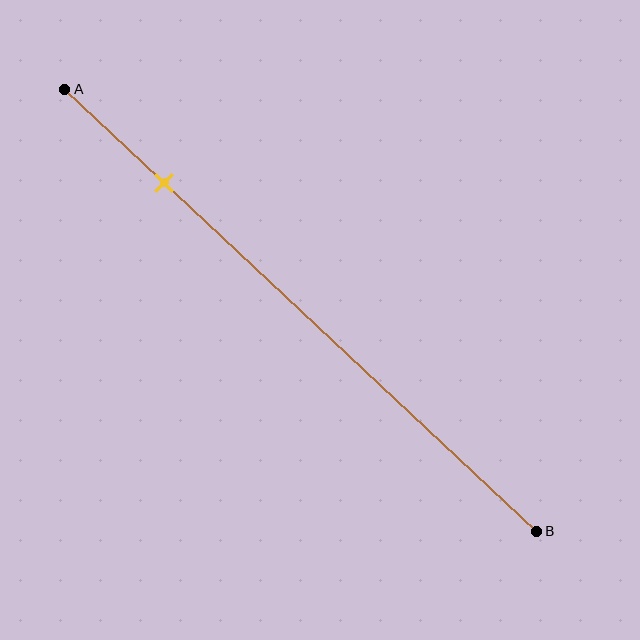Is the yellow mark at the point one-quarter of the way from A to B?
No, the mark is at about 20% from A, not at the 25% one-quarter point.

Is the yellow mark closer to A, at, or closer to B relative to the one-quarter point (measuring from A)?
The yellow mark is closer to point A than the one-quarter point of segment AB.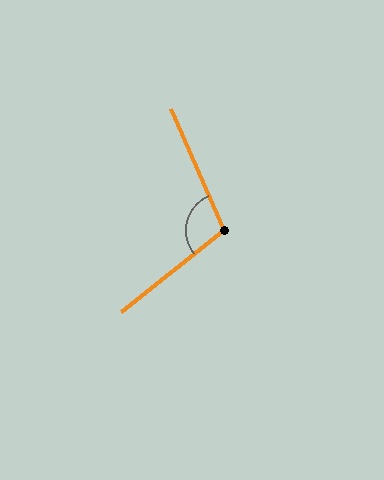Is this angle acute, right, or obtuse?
It is obtuse.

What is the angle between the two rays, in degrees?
Approximately 105 degrees.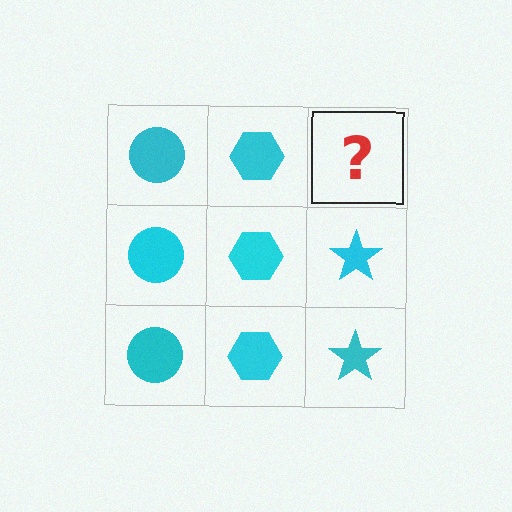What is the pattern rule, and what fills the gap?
The rule is that each column has a consistent shape. The gap should be filled with a cyan star.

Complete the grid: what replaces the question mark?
The question mark should be replaced with a cyan star.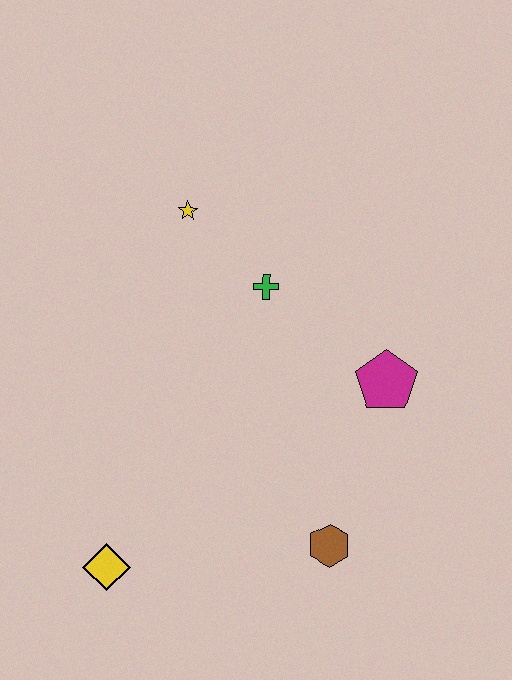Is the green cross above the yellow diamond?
Yes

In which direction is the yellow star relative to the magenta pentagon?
The yellow star is to the left of the magenta pentagon.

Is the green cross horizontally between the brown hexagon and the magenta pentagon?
No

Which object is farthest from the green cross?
The yellow diamond is farthest from the green cross.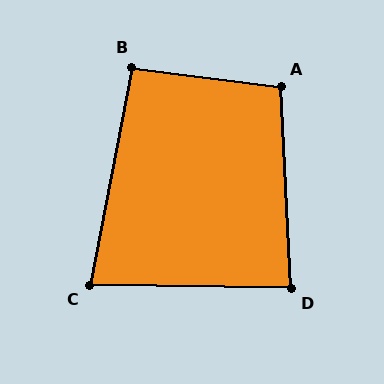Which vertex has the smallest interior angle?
C, at approximately 80 degrees.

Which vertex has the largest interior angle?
A, at approximately 100 degrees.